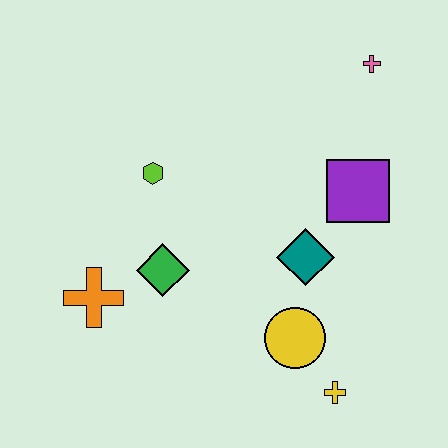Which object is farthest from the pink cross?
The orange cross is farthest from the pink cross.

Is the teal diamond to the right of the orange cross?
Yes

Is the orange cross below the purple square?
Yes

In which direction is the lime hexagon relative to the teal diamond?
The lime hexagon is to the left of the teal diamond.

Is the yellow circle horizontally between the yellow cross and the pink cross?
No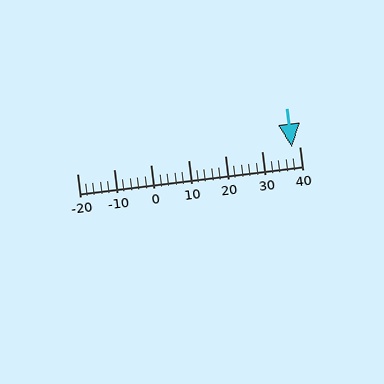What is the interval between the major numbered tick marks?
The major tick marks are spaced 10 units apart.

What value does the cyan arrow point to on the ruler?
The cyan arrow points to approximately 38.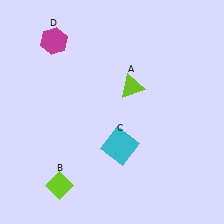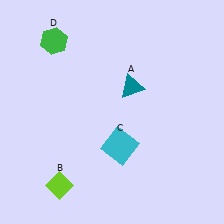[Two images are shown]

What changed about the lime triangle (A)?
In Image 1, A is lime. In Image 2, it changed to teal.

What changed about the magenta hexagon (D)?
In Image 1, D is magenta. In Image 2, it changed to green.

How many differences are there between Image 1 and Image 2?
There are 2 differences between the two images.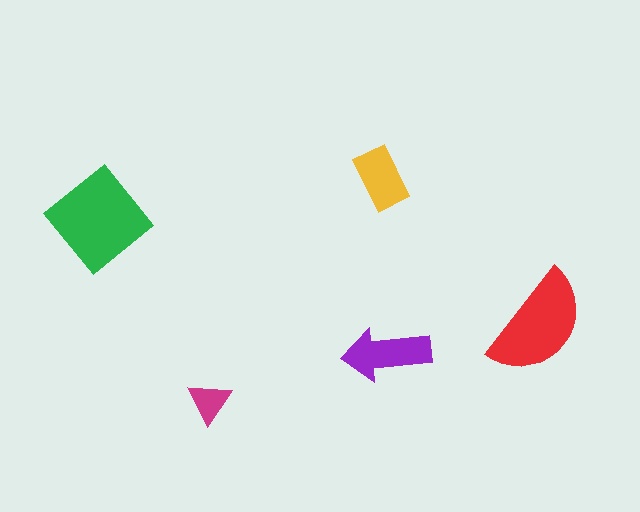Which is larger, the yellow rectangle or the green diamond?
The green diamond.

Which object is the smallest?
The magenta triangle.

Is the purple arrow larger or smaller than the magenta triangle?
Larger.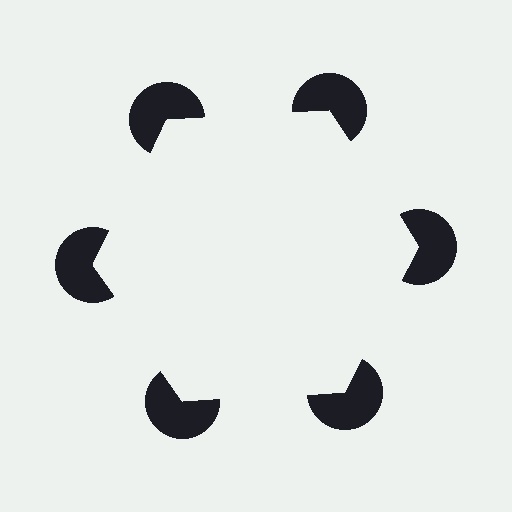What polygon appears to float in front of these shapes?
An illusory hexagon — its edges are inferred from the aligned wedge cuts in the pac-man discs, not physically drawn.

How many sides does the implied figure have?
6 sides.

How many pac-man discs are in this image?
There are 6 — one at each vertex of the illusory hexagon.